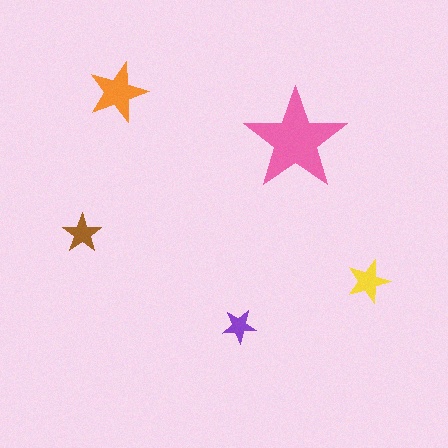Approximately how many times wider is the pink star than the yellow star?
About 2.5 times wider.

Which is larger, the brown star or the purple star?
The brown one.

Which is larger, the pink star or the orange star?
The pink one.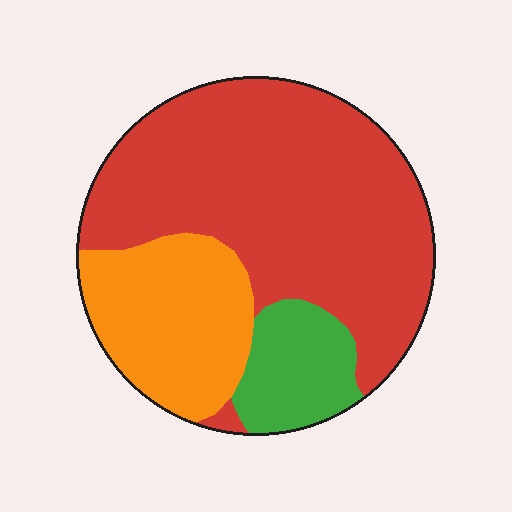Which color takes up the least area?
Green, at roughly 15%.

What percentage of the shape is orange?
Orange covers around 25% of the shape.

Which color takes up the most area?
Red, at roughly 65%.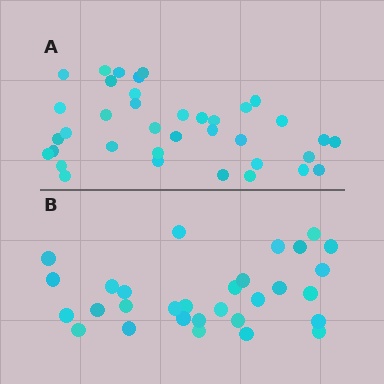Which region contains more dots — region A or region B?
Region A (the top region) has more dots.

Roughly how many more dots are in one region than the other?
Region A has roughly 8 or so more dots than region B.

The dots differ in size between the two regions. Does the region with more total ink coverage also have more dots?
No. Region B has more total ink coverage because its dots are larger, but region A actually contains more individual dots. Total area can be misleading — the number of items is what matters here.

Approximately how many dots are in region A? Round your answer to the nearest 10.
About 40 dots. (The exact count is 37, which rounds to 40.)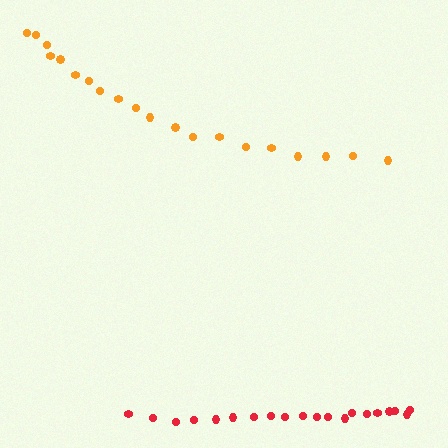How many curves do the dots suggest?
There are 2 distinct paths.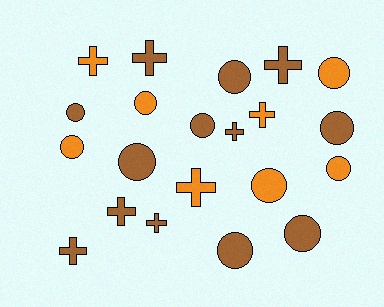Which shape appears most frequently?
Circle, with 12 objects.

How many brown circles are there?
There are 7 brown circles.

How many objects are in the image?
There are 21 objects.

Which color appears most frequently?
Brown, with 13 objects.